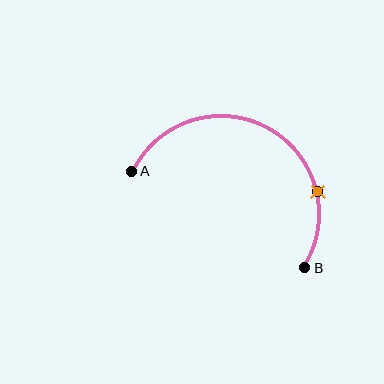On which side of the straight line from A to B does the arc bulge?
The arc bulges above the straight line connecting A and B.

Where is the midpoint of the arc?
The arc midpoint is the point on the curve farthest from the straight line joining A and B. It sits above that line.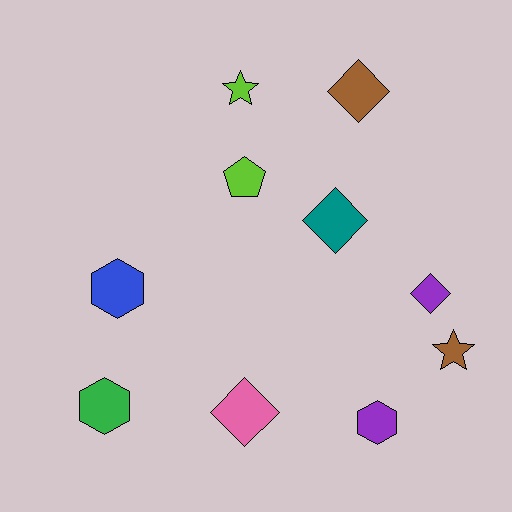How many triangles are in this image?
There are no triangles.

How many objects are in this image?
There are 10 objects.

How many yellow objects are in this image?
There are no yellow objects.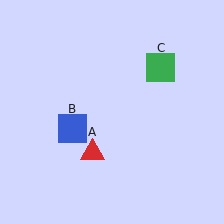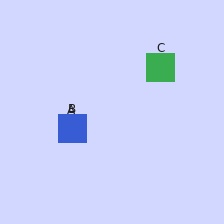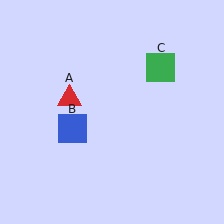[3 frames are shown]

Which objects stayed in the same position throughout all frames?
Blue square (object B) and green square (object C) remained stationary.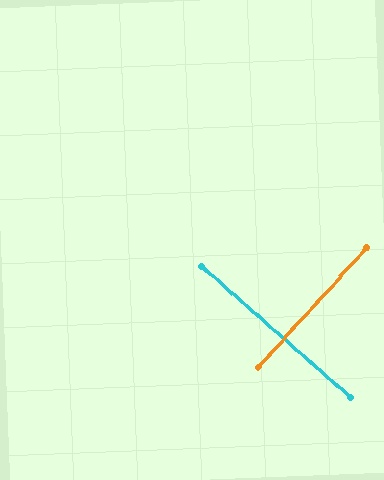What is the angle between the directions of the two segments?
Approximately 90 degrees.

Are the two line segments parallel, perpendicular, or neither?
Perpendicular — they meet at approximately 90°.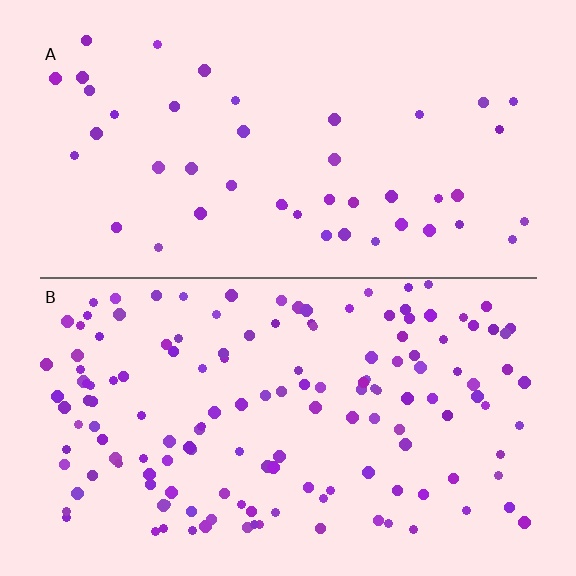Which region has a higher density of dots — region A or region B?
B (the bottom).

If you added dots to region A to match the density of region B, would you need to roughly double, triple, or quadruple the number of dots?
Approximately triple.